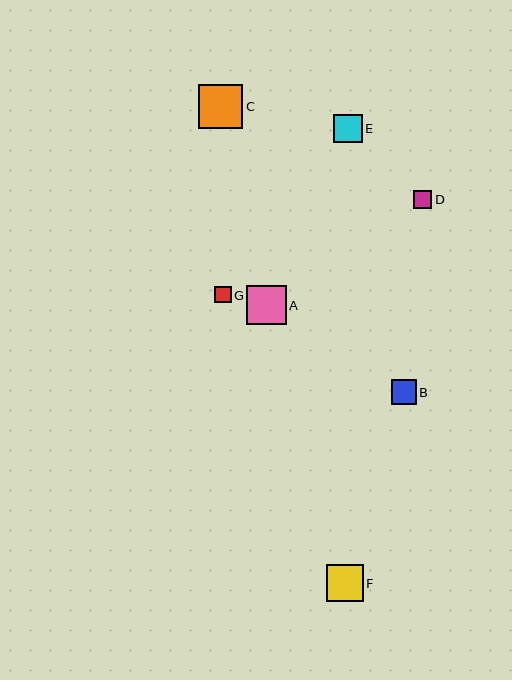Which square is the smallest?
Square G is the smallest with a size of approximately 17 pixels.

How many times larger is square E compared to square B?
Square E is approximately 1.2 times the size of square B.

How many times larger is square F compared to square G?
Square F is approximately 2.2 times the size of square G.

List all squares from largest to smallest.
From largest to smallest: C, A, F, E, B, D, G.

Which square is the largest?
Square C is the largest with a size of approximately 44 pixels.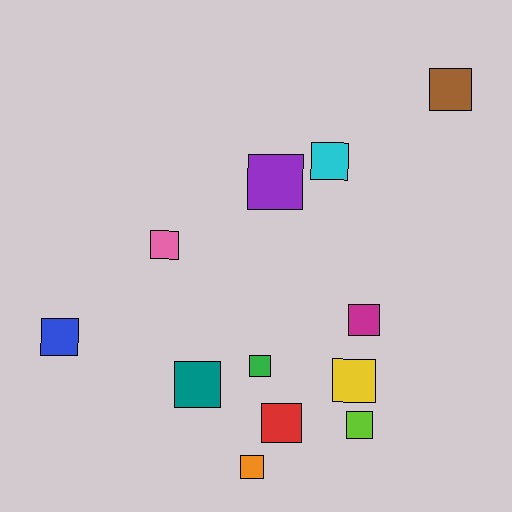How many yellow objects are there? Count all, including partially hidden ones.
There is 1 yellow object.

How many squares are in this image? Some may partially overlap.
There are 12 squares.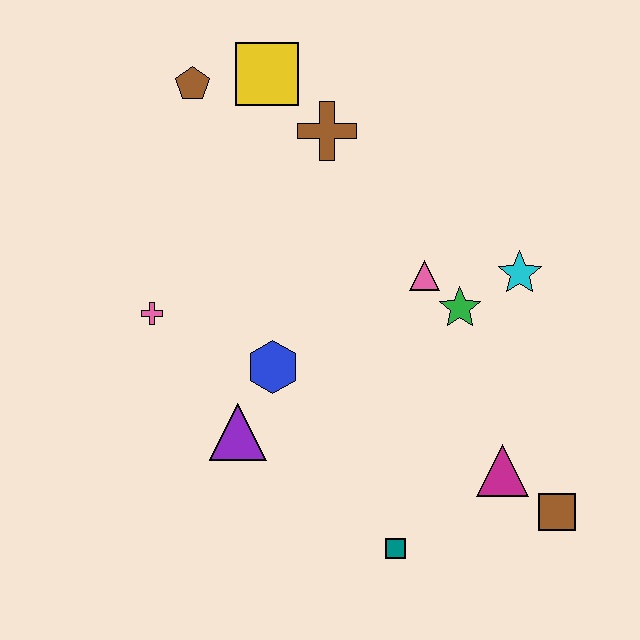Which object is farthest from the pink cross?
The brown square is farthest from the pink cross.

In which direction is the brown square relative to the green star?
The brown square is below the green star.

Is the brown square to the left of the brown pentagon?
No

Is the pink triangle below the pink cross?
No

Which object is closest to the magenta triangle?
The brown square is closest to the magenta triangle.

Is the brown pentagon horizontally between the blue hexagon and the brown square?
No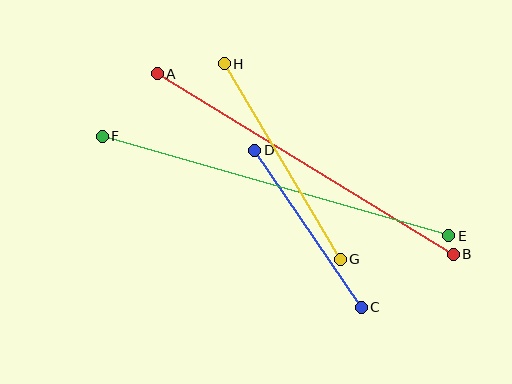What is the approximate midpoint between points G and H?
The midpoint is at approximately (282, 161) pixels.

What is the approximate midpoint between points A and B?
The midpoint is at approximately (305, 164) pixels.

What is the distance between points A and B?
The distance is approximately 347 pixels.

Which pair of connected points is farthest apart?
Points E and F are farthest apart.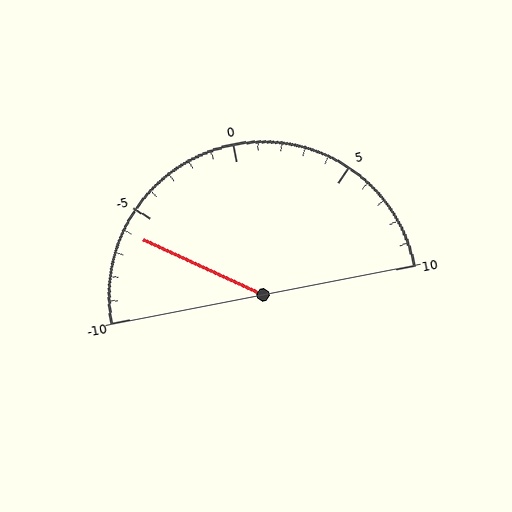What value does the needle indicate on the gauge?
The needle indicates approximately -6.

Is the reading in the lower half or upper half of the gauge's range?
The reading is in the lower half of the range (-10 to 10).